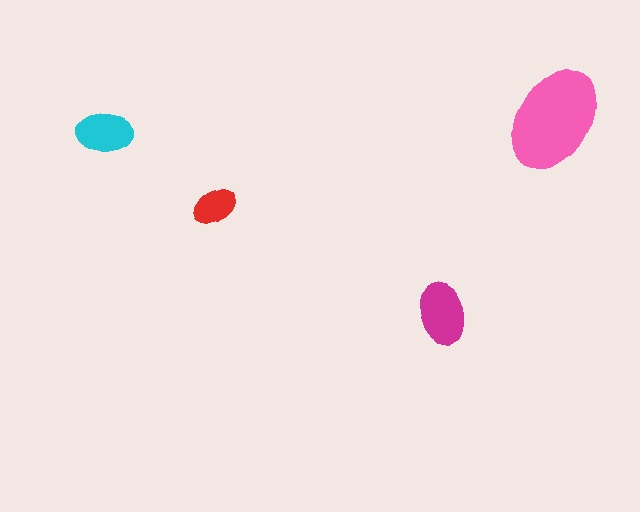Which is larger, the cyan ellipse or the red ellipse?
The cyan one.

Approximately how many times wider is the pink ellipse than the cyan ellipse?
About 2 times wider.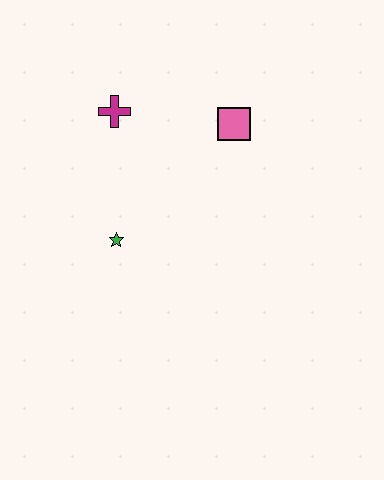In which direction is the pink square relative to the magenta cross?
The pink square is to the right of the magenta cross.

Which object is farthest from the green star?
The pink square is farthest from the green star.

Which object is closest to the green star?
The magenta cross is closest to the green star.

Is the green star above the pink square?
No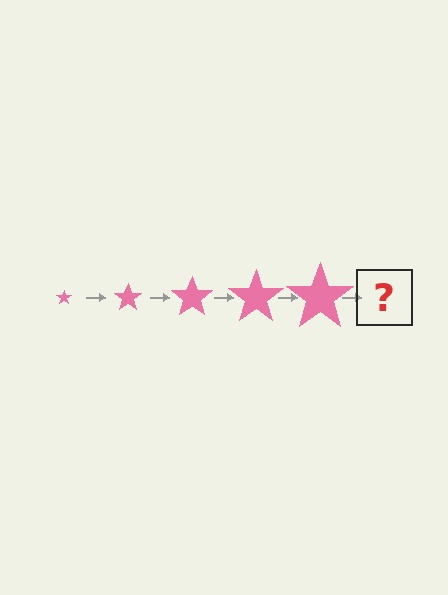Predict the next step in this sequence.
The next step is a pink star, larger than the previous one.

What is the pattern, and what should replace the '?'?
The pattern is that the star gets progressively larger each step. The '?' should be a pink star, larger than the previous one.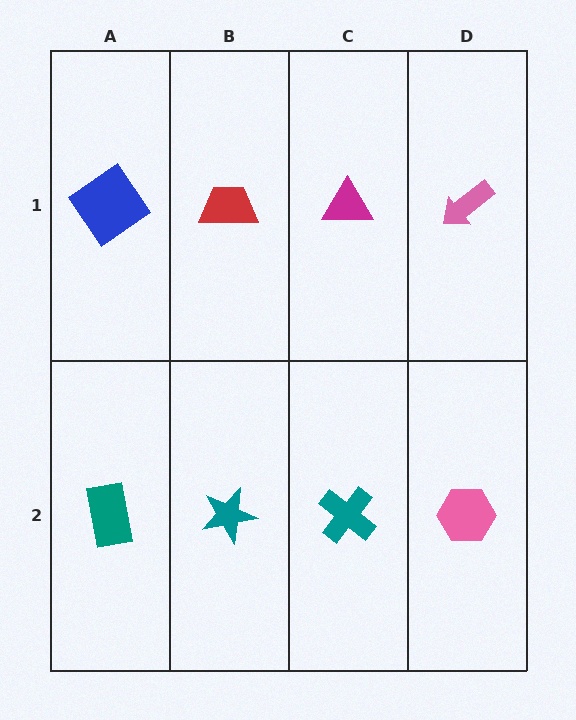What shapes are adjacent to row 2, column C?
A magenta triangle (row 1, column C), a teal star (row 2, column B), a pink hexagon (row 2, column D).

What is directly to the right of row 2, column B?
A teal cross.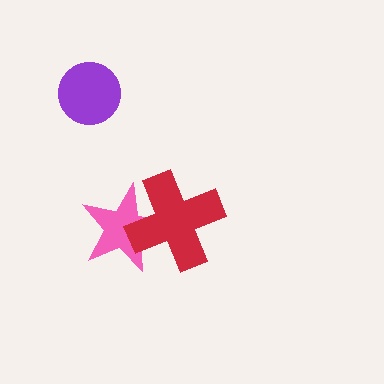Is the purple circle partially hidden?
No, no other shape covers it.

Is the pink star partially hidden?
Yes, it is partially covered by another shape.